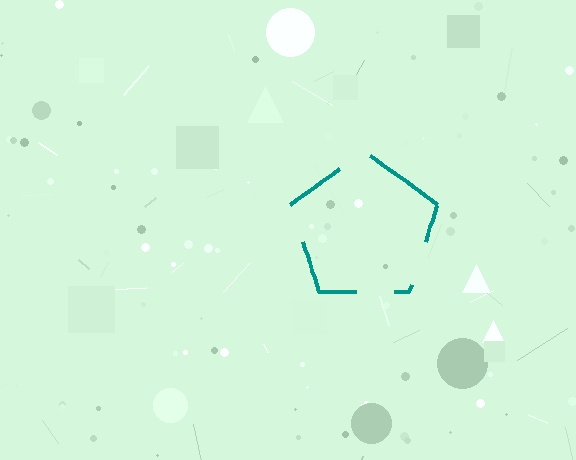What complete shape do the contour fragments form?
The contour fragments form a pentagon.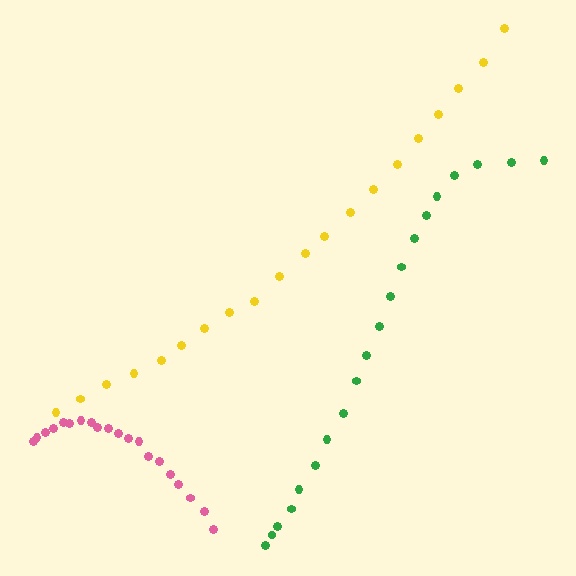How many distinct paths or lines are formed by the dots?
There are 3 distinct paths.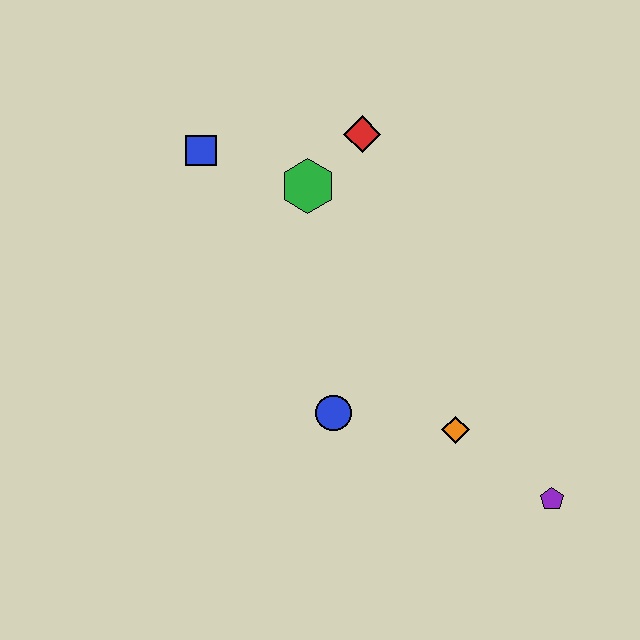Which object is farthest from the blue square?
The purple pentagon is farthest from the blue square.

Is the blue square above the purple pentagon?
Yes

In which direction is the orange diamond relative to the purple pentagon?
The orange diamond is to the left of the purple pentagon.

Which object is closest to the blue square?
The green hexagon is closest to the blue square.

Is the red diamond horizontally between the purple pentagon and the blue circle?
Yes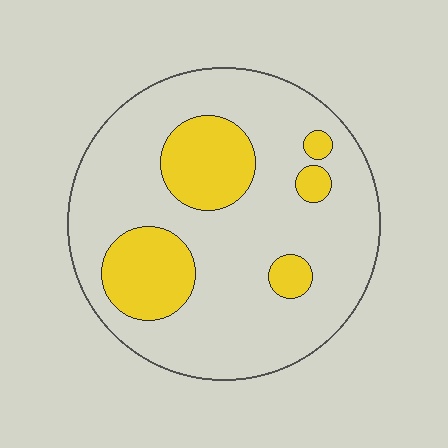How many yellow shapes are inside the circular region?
5.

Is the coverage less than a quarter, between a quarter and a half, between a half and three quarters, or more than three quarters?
Less than a quarter.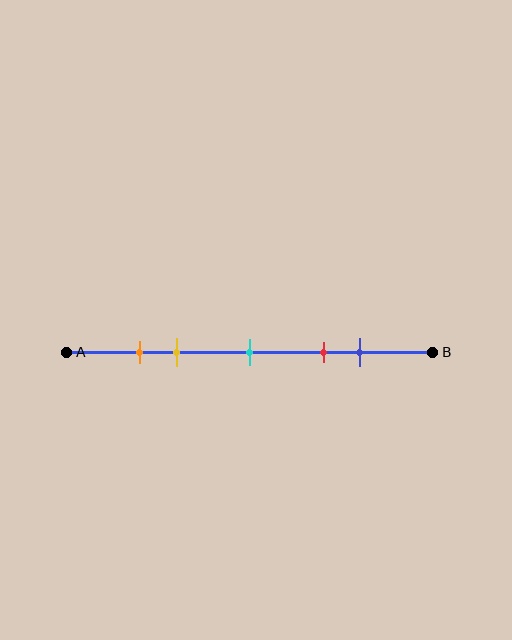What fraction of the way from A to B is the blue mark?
The blue mark is approximately 80% (0.8) of the way from A to B.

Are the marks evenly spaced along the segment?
No, the marks are not evenly spaced.